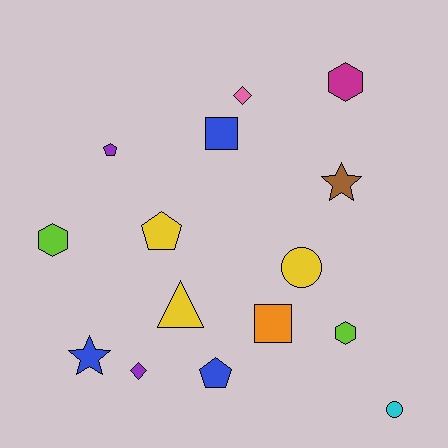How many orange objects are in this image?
There is 1 orange object.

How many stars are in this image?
There are 2 stars.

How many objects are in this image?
There are 15 objects.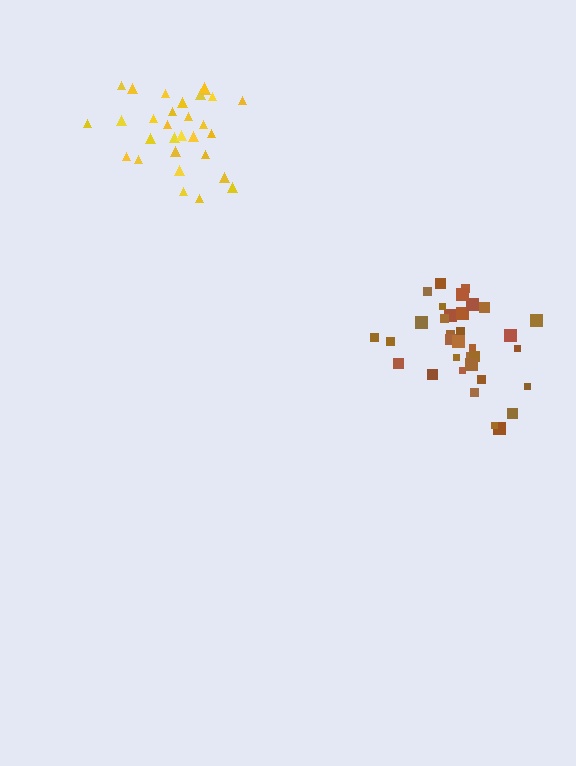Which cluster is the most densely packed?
Yellow.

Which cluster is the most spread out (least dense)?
Brown.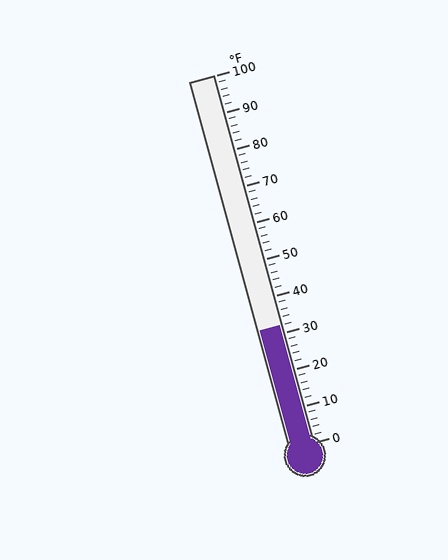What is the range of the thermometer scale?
The thermometer scale ranges from 0°F to 100°F.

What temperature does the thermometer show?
The thermometer shows approximately 32°F.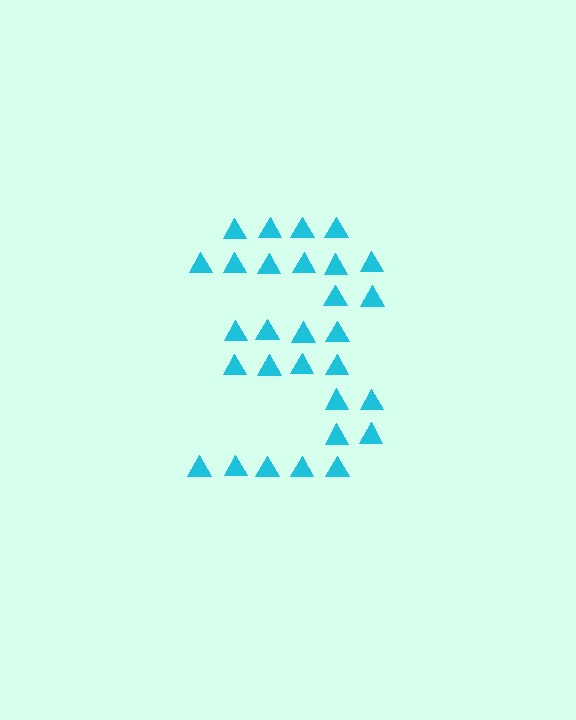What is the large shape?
The large shape is the digit 3.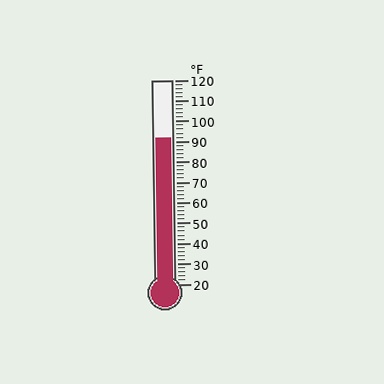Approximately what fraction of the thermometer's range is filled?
The thermometer is filled to approximately 70% of its range.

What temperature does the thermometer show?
The thermometer shows approximately 92°F.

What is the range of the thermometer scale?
The thermometer scale ranges from 20°F to 120°F.